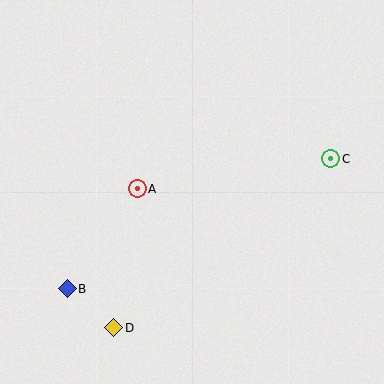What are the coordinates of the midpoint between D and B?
The midpoint between D and B is at (91, 308).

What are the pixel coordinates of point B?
Point B is at (67, 289).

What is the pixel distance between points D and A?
The distance between D and A is 141 pixels.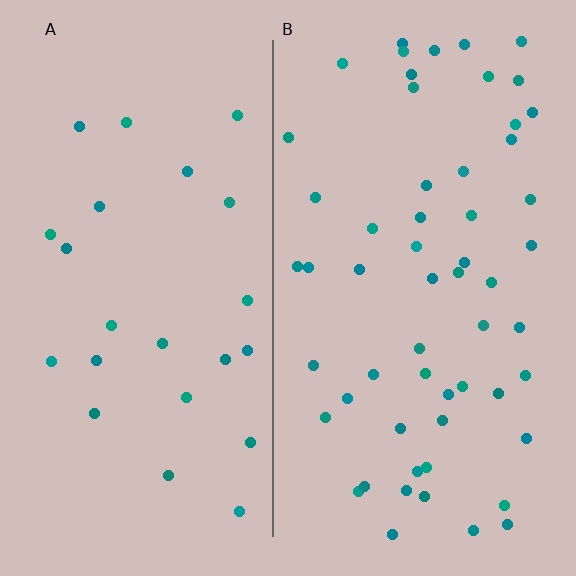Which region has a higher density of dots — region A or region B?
B (the right).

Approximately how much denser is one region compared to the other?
Approximately 2.4× — region B over region A.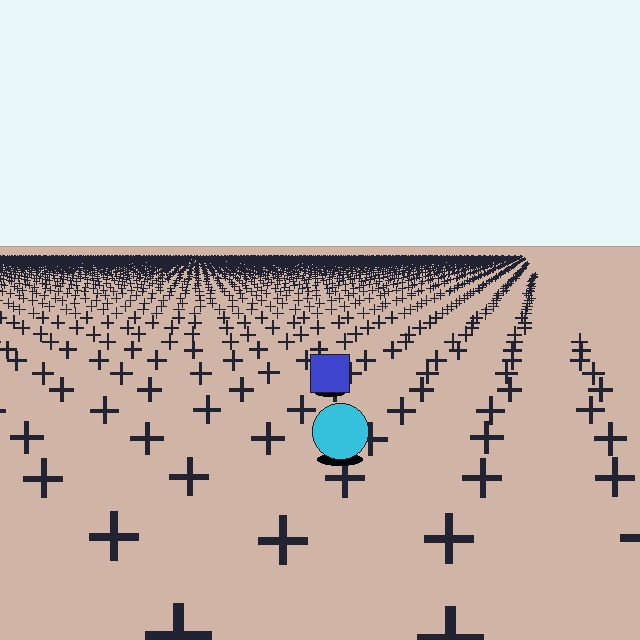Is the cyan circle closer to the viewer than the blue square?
Yes. The cyan circle is closer — you can tell from the texture gradient: the ground texture is coarser near it.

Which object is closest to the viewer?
The cyan circle is closest. The texture marks near it are larger and more spread out.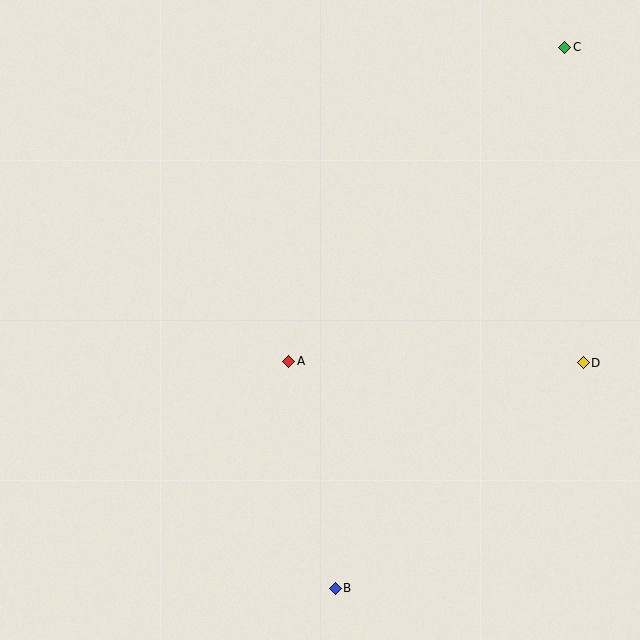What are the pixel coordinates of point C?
Point C is at (565, 47).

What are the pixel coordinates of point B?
Point B is at (335, 588).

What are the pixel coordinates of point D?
Point D is at (583, 363).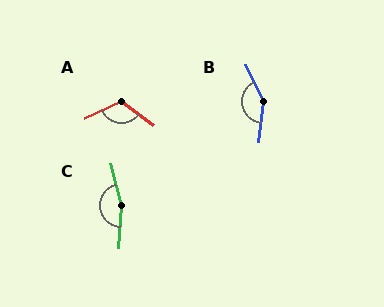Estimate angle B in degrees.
Approximately 149 degrees.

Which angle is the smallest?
A, at approximately 120 degrees.